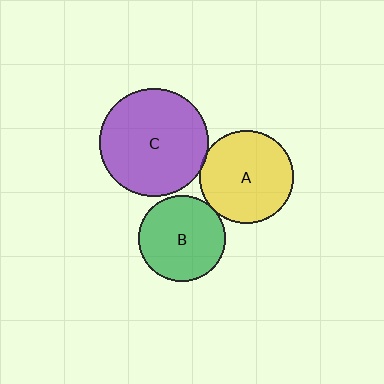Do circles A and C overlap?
Yes.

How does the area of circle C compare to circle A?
Approximately 1.3 times.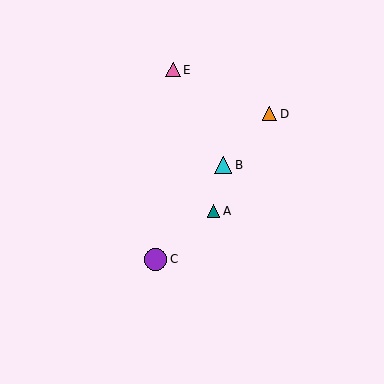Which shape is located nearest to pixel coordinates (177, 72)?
The pink triangle (labeled E) at (173, 70) is nearest to that location.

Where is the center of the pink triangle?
The center of the pink triangle is at (173, 70).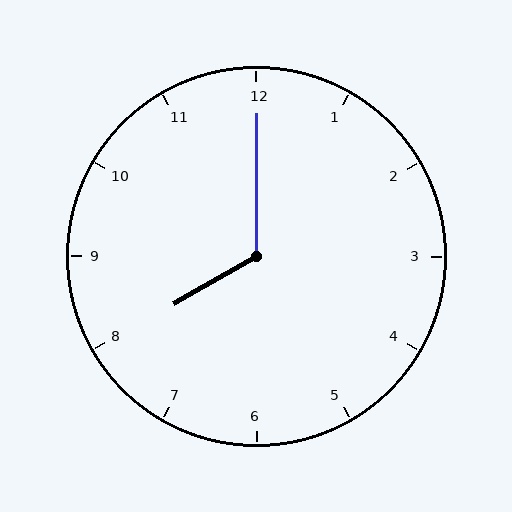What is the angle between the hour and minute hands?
Approximately 120 degrees.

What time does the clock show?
8:00.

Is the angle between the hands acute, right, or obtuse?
It is obtuse.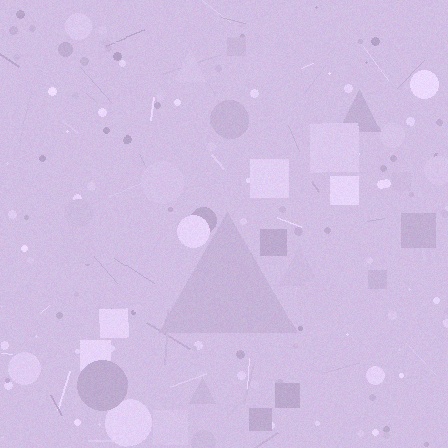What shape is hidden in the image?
A triangle is hidden in the image.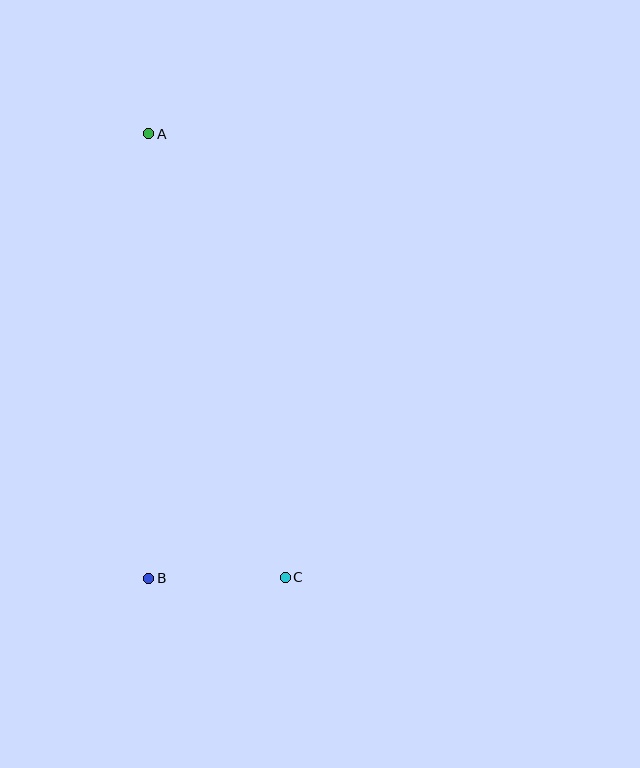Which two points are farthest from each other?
Points A and C are farthest from each other.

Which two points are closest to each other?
Points B and C are closest to each other.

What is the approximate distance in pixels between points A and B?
The distance between A and B is approximately 444 pixels.